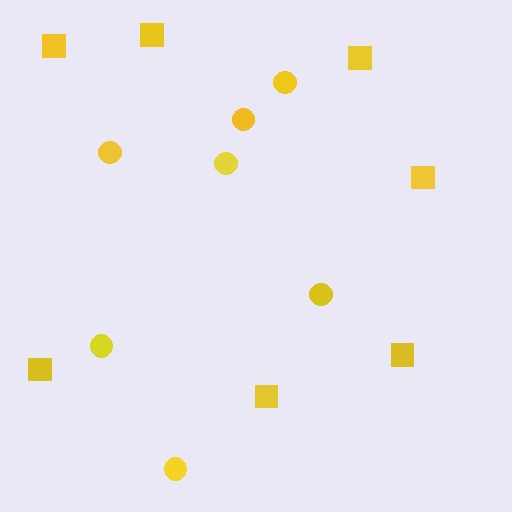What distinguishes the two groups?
There are 2 groups: one group of circles (7) and one group of squares (7).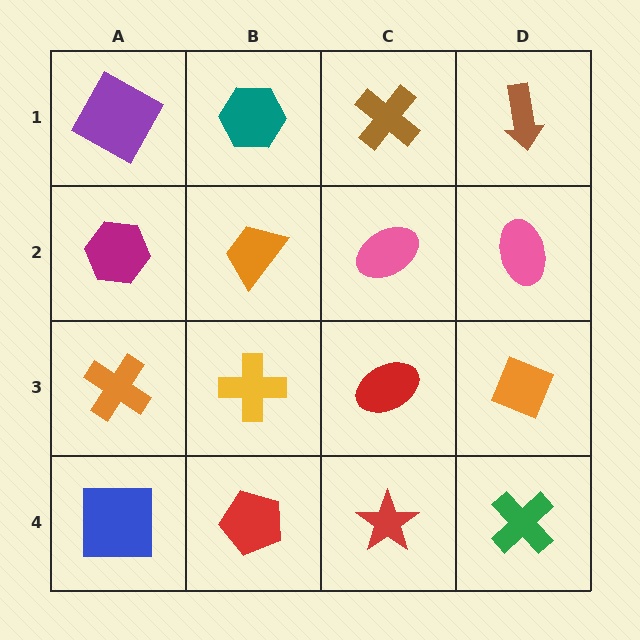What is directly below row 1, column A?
A magenta hexagon.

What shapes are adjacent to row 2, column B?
A teal hexagon (row 1, column B), a yellow cross (row 3, column B), a magenta hexagon (row 2, column A), a pink ellipse (row 2, column C).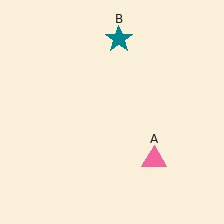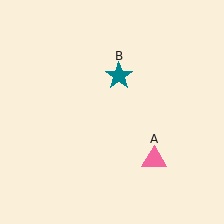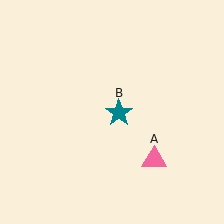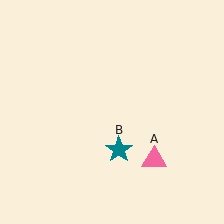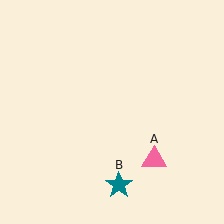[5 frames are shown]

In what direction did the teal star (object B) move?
The teal star (object B) moved down.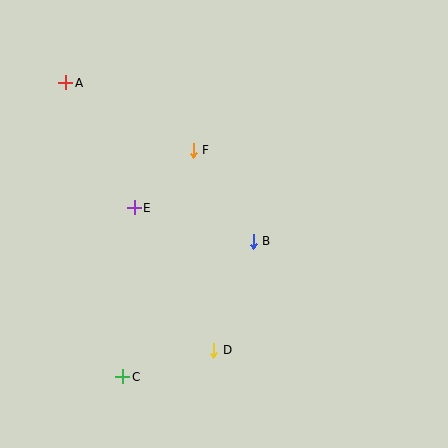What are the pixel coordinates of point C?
Point C is at (123, 377).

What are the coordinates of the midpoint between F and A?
The midpoint between F and A is at (130, 116).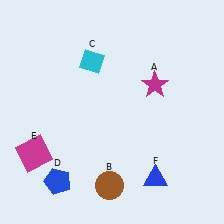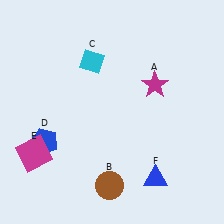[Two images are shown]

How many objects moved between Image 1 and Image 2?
1 object moved between the two images.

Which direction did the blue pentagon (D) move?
The blue pentagon (D) moved up.